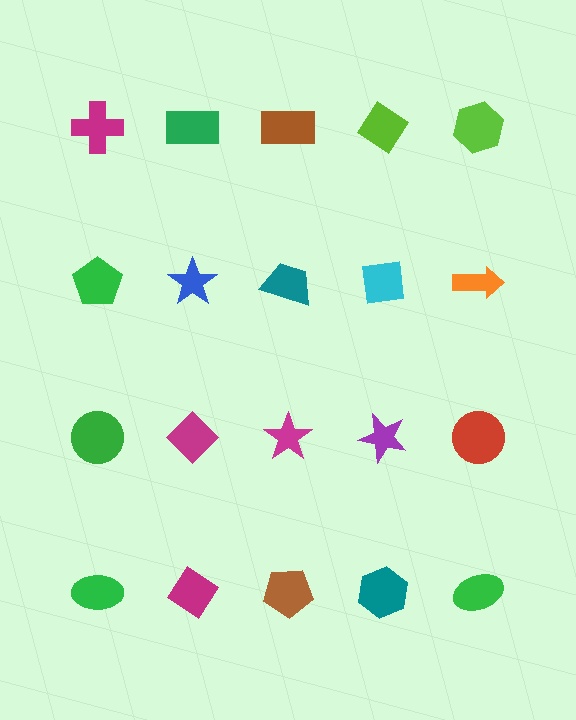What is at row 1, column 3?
A brown rectangle.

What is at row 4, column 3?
A brown pentagon.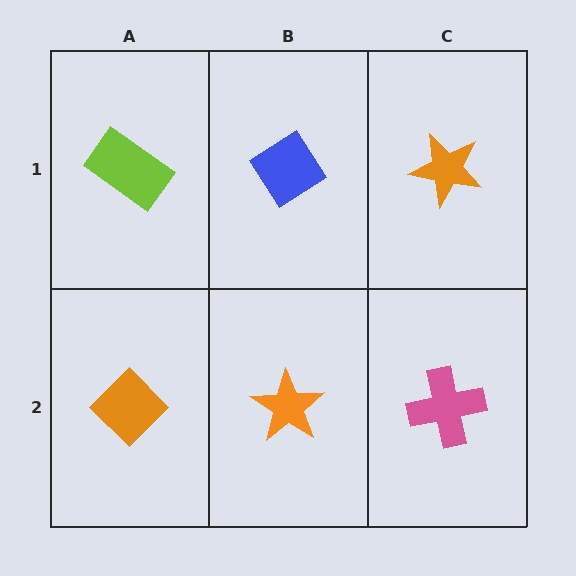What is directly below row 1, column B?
An orange star.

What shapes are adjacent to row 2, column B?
A blue diamond (row 1, column B), an orange diamond (row 2, column A), a pink cross (row 2, column C).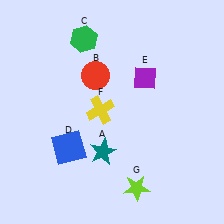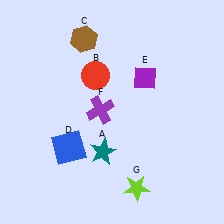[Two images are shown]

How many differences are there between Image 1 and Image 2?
There are 2 differences between the two images.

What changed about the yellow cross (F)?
In Image 1, F is yellow. In Image 2, it changed to purple.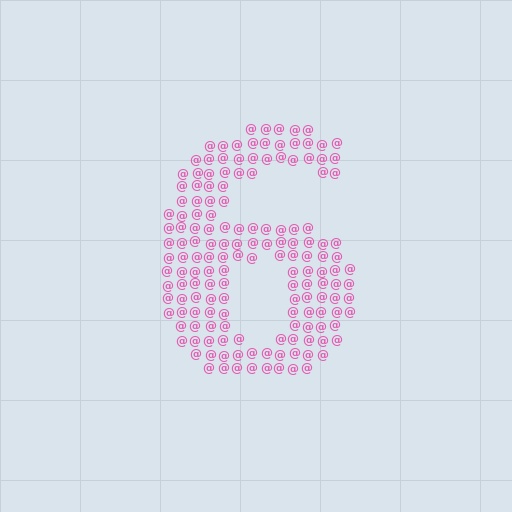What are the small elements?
The small elements are at signs.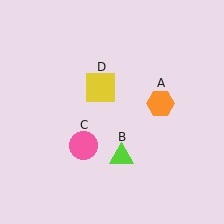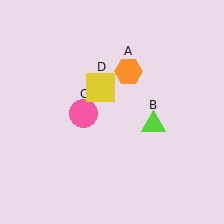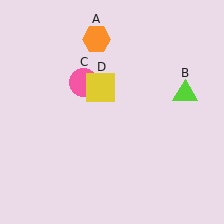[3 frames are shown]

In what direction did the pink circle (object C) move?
The pink circle (object C) moved up.